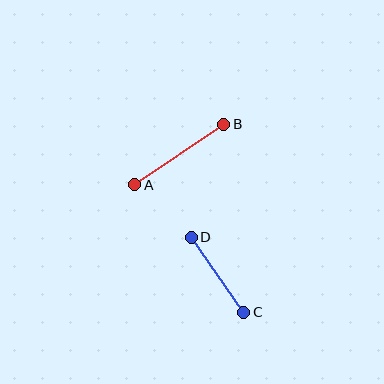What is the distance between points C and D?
The distance is approximately 92 pixels.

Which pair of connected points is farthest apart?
Points A and B are farthest apart.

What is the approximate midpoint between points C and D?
The midpoint is at approximately (217, 275) pixels.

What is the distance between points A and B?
The distance is approximately 108 pixels.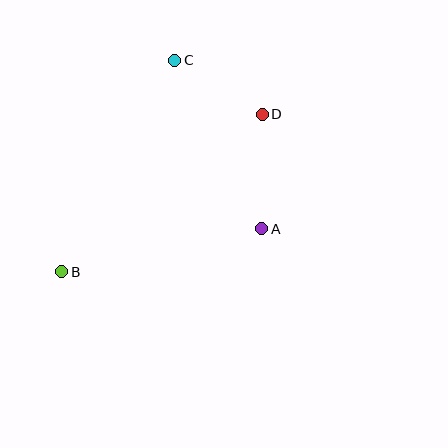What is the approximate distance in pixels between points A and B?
The distance between A and B is approximately 205 pixels.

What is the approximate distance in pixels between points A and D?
The distance between A and D is approximately 115 pixels.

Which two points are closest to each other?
Points C and D are closest to each other.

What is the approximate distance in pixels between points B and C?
The distance between B and C is approximately 239 pixels.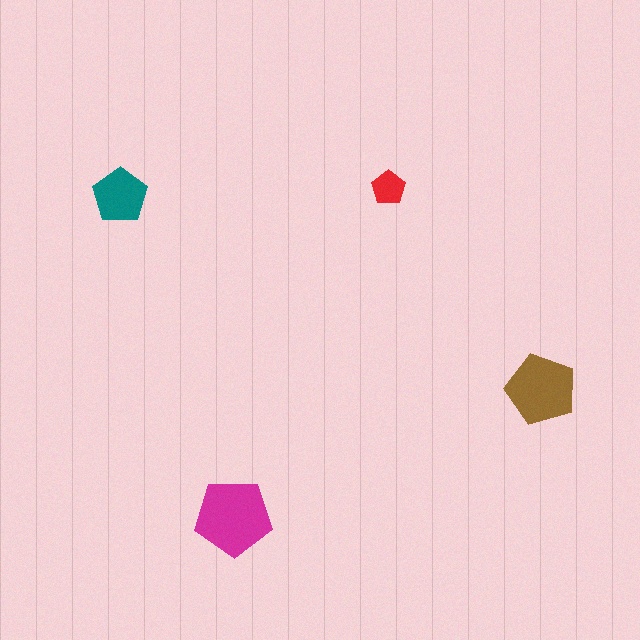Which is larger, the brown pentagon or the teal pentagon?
The brown one.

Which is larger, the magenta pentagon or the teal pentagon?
The magenta one.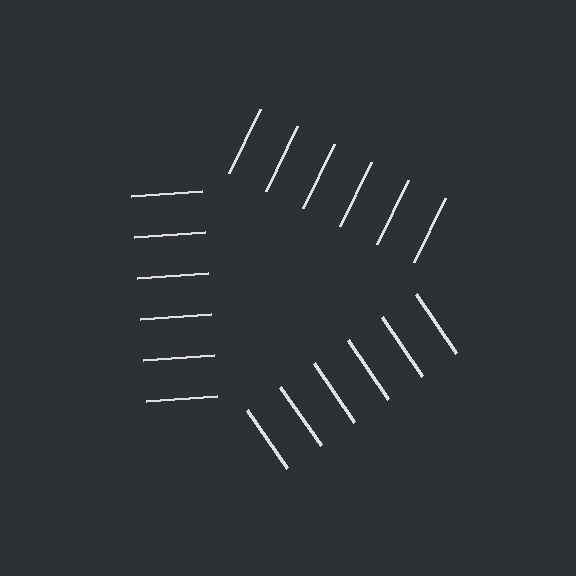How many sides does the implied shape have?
3 sides — the line-ends trace a triangle.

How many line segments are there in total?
18 — 6 along each of the 3 edges.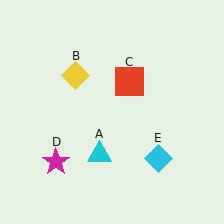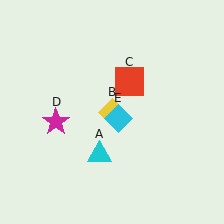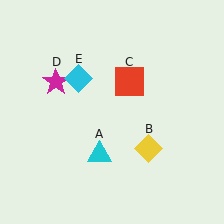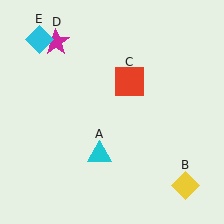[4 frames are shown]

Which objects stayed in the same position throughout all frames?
Cyan triangle (object A) and red square (object C) remained stationary.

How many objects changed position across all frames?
3 objects changed position: yellow diamond (object B), magenta star (object D), cyan diamond (object E).